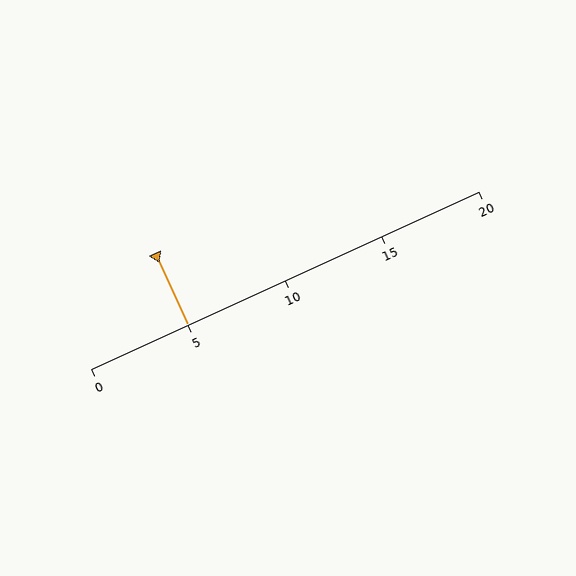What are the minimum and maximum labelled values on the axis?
The axis runs from 0 to 20.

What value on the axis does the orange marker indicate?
The marker indicates approximately 5.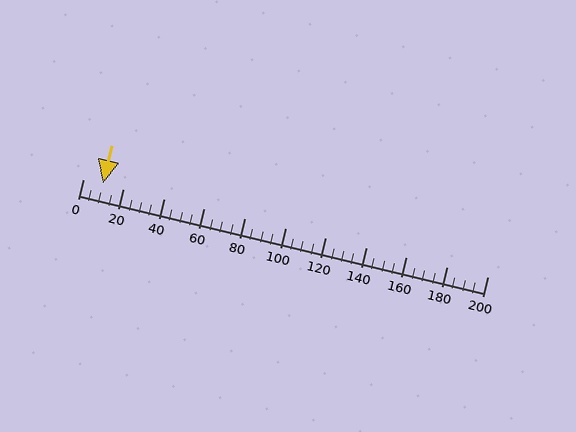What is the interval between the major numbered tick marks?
The major tick marks are spaced 20 units apart.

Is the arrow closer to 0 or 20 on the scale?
The arrow is closer to 20.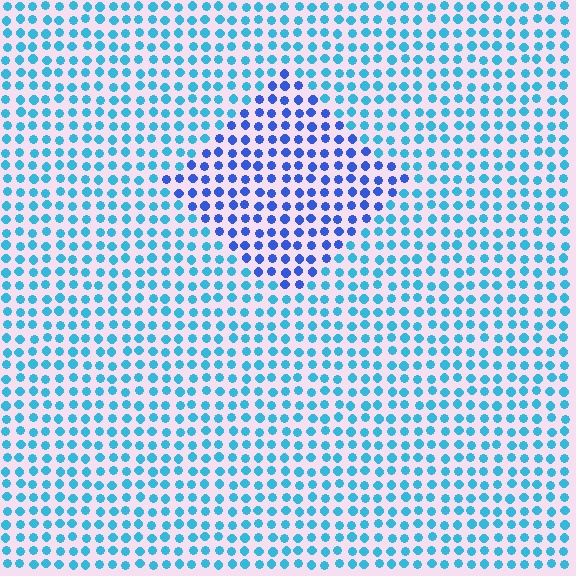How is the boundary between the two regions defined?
The boundary is defined purely by a slight shift in hue (about 35 degrees). Spacing, size, and orientation are identical on both sides.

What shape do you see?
I see a diamond.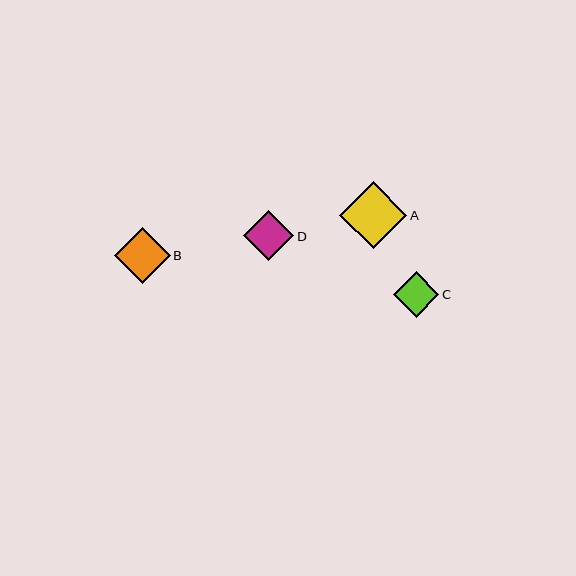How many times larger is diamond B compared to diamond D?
Diamond B is approximately 1.1 times the size of diamond D.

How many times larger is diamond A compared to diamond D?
Diamond A is approximately 1.3 times the size of diamond D.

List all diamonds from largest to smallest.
From largest to smallest: A, B, D, C.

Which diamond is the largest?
Diamond A is the largest with a size of approximately 67 pixels.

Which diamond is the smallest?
Diamond C is the smallest with a size of approximately 45 pixels.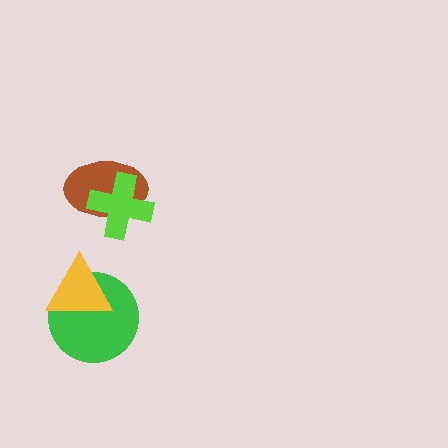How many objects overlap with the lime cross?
1 object overlaps with the lime cross.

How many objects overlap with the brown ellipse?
1 object overlaps with the brown ellipse.